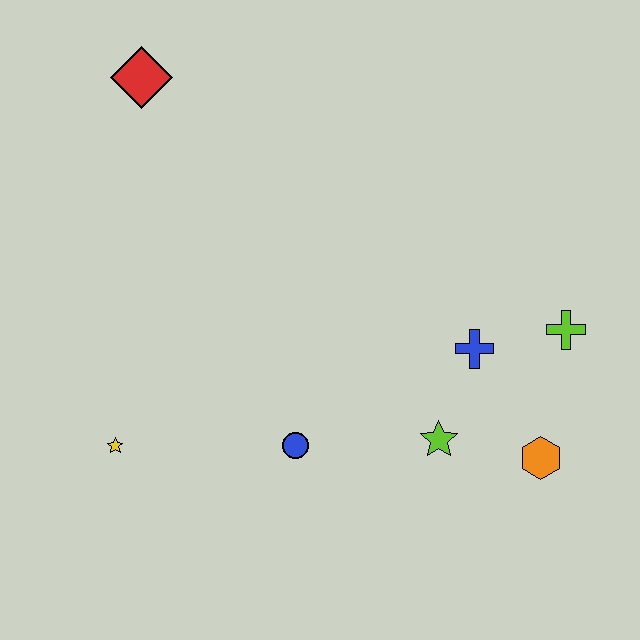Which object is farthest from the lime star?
The red diamond is farthest from the lime star.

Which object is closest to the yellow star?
The blue circle is closest to the yellow star.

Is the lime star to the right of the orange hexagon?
No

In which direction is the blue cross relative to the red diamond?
The blue cross is to the right of the red diamond.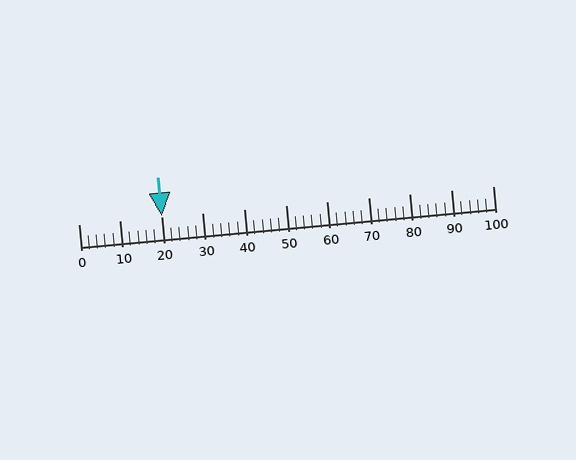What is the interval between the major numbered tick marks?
The major tick marks are spaced 10 units apart.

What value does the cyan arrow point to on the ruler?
The cyan arrow points to approximately 20.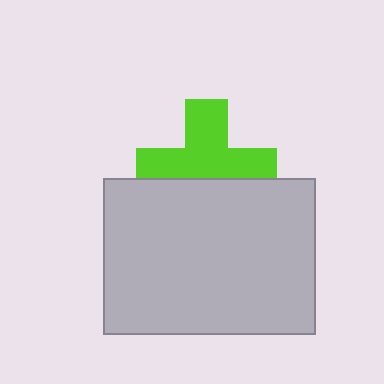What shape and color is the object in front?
The object in front is a light gray rectangle.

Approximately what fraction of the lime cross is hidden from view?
Roughly 39% of the lime cross is hidden behind the light gray rectangle.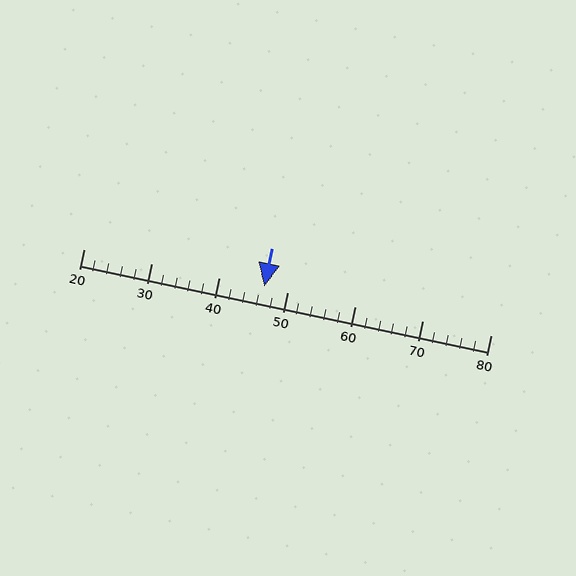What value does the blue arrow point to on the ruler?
The blue arrow points to approximately 47.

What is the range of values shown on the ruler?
The ruler shows values from 20 to 80.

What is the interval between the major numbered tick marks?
The major tick marks are spaced 10 units apart.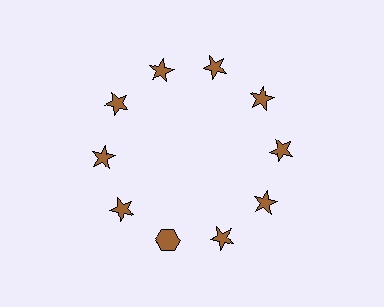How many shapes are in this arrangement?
There are 10 shapes arranged in a ring pattern.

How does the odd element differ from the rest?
It has a different shape: hexagon instead of star.